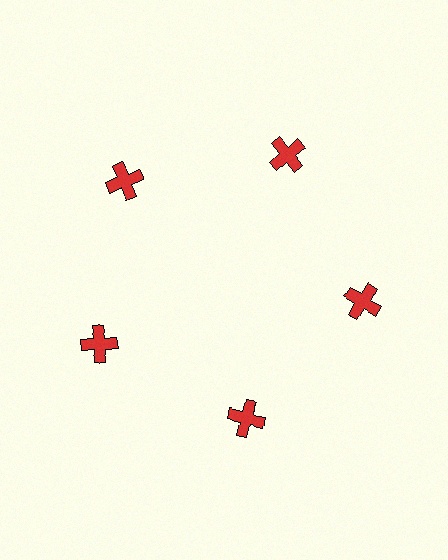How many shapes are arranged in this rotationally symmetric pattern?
There are 5 shapes, arranged in 5 groups of 1.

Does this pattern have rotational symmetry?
Yes, this pattern has 5-fold rotational symmetry. It looks the same after rotating 72 degrees around the center.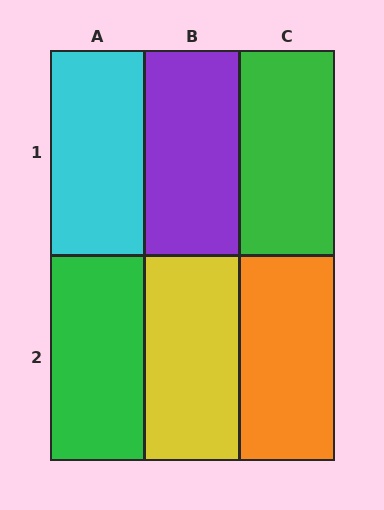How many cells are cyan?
1 cell is cyan.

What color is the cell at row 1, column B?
Purple.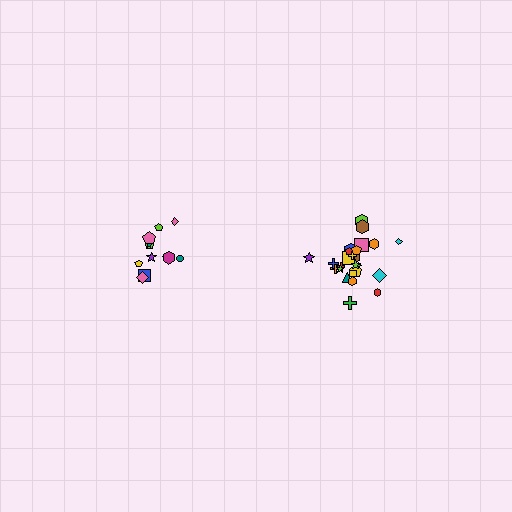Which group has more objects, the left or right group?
The right group.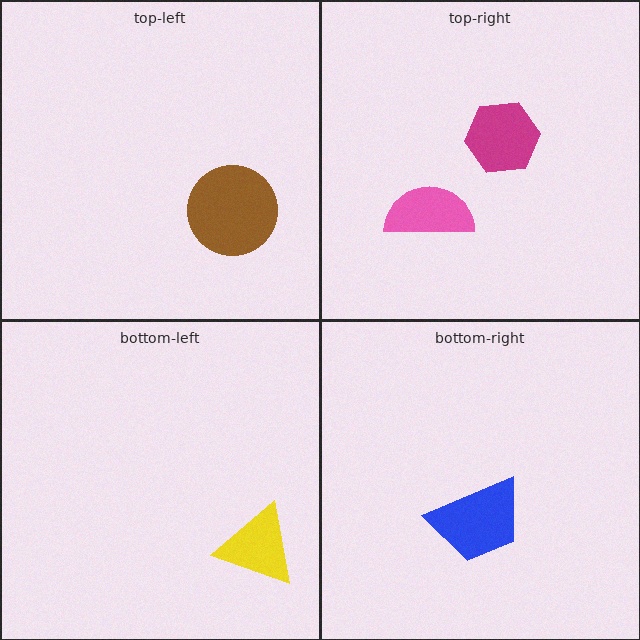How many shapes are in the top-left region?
1.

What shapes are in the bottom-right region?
The blue trapezoid.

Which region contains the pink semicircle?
The top-right region.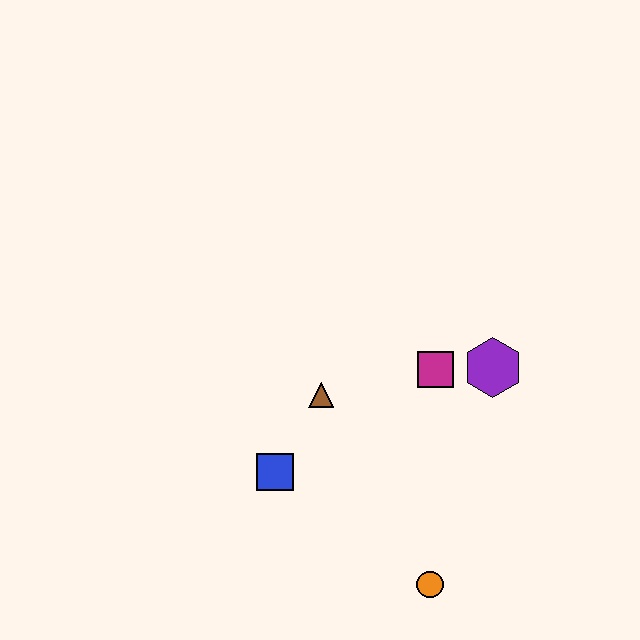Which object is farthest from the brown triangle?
The orange circle is farthest from the brown triangle.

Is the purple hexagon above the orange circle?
Yes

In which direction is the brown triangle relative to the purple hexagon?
The brown triangle is to the left of the purple hexagon.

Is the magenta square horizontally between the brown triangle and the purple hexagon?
Yes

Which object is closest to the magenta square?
The purple hexagon is closest to the magenta square.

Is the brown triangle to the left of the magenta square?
Yes